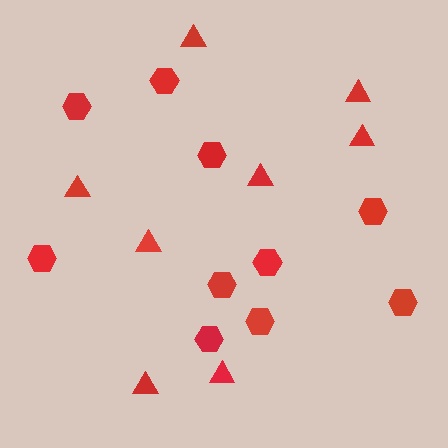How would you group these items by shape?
There are 2 groups: one group of triangles (8) and one group of hexagons (10).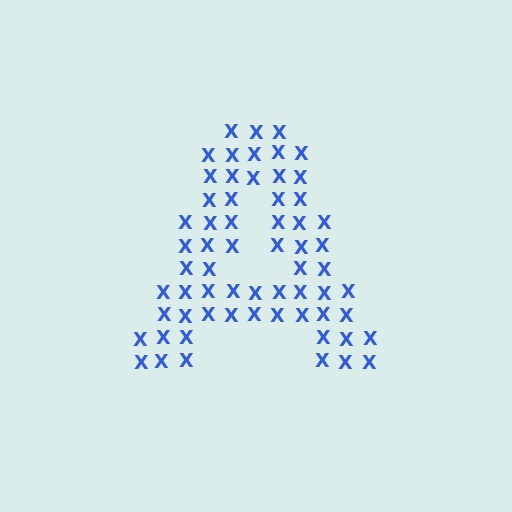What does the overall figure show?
The overall figure shows the letter A.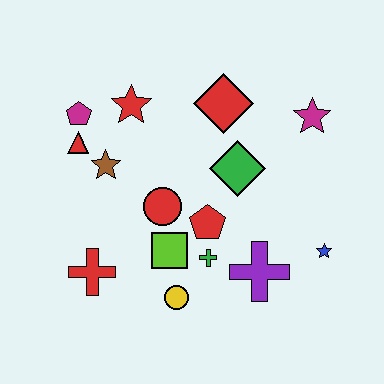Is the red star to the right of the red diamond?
No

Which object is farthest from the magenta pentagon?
The blue star is farthest from the magenta pentagon.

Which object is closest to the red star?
The magenta pentagon is closest to the red star.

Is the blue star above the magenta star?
No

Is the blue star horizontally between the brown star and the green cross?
No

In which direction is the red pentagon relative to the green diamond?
The red pentagon is below the green diamond.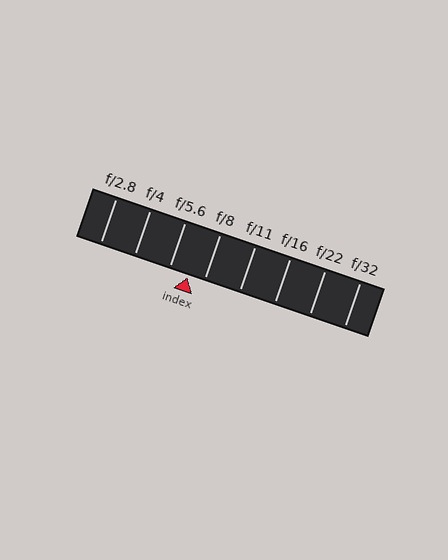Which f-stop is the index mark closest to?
The index mark is closest to f/8.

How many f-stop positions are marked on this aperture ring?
There are 8 f-stop positions marked.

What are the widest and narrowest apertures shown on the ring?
The widest aperture shown is f/2.8 and the narrowest is f/32.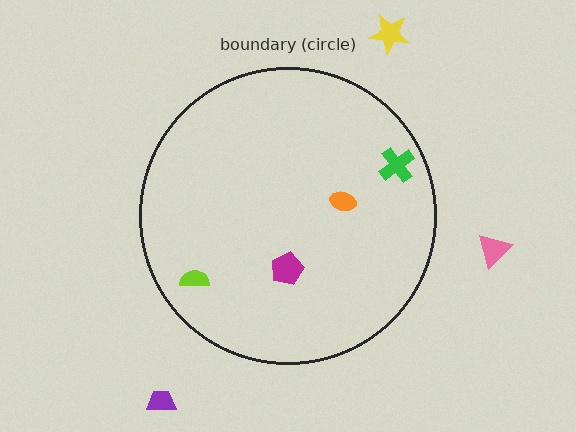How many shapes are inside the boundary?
4 inside, 3 outside.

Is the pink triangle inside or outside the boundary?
Outside.